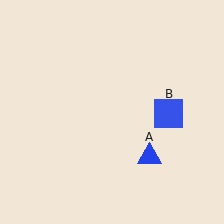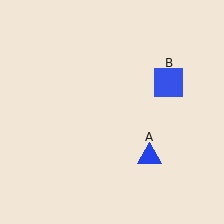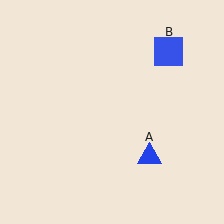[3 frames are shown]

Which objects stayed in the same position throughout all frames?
Blue triangle (object A) remained stationary.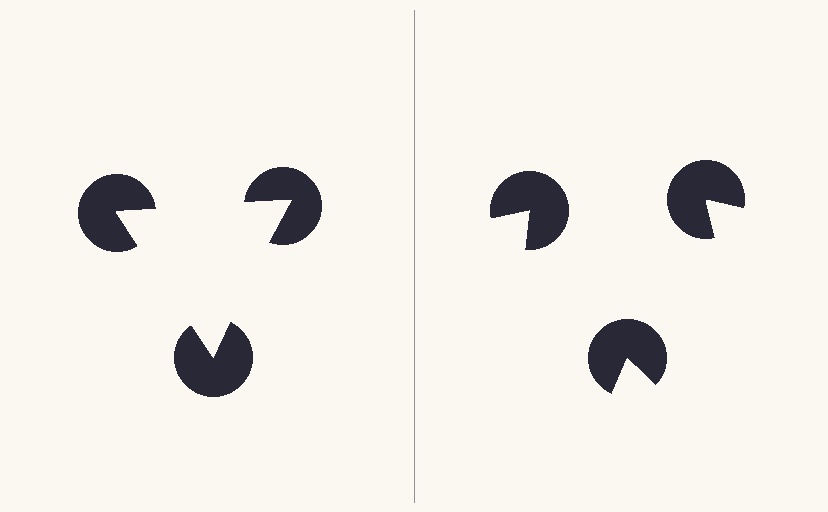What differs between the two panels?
The pac-man discs are positioned identically on both sides; only the wedge orientations differ. On the left they align to a triangle; on the right they are misaligned.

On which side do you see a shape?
An illusory triangle appears on the left side. On the right side the wedge cuts are rotated, so no coherent shape forms.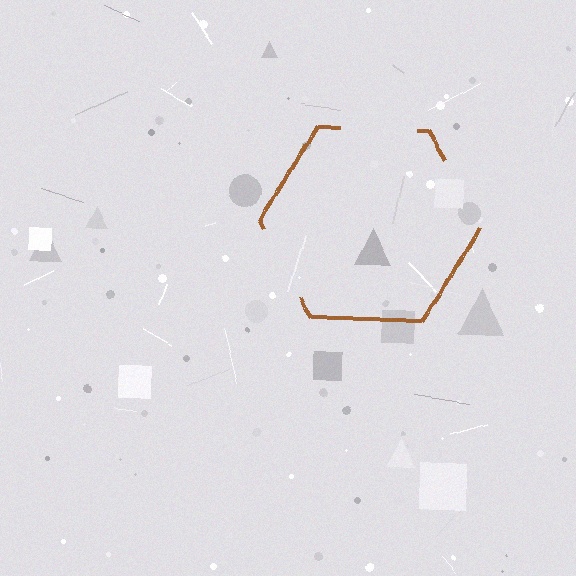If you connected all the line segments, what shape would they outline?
They would outline a hexagon.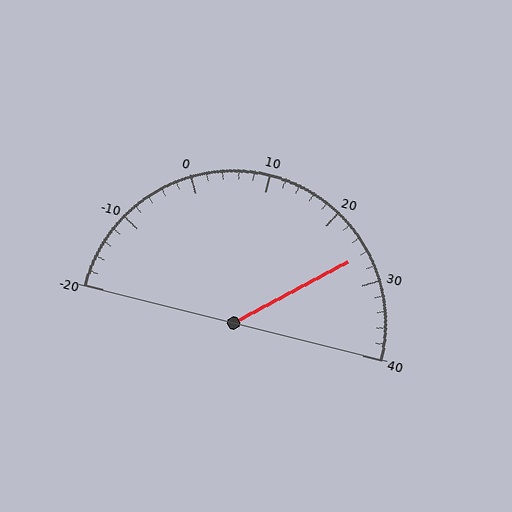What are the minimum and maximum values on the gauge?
The gauge ranges from -20 to 40.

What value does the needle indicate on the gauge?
The needle indicates approximately 26.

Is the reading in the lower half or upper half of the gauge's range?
The reading is in the upper half of the range (-20 to 40).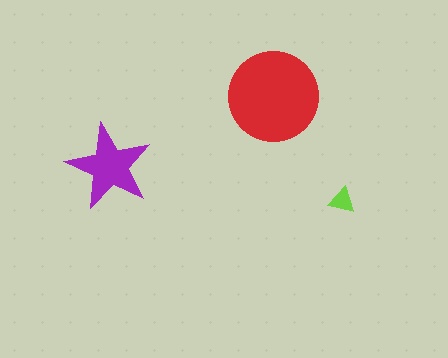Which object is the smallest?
The lime triangle.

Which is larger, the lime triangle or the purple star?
The purple star.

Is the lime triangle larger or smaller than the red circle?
Smaller.